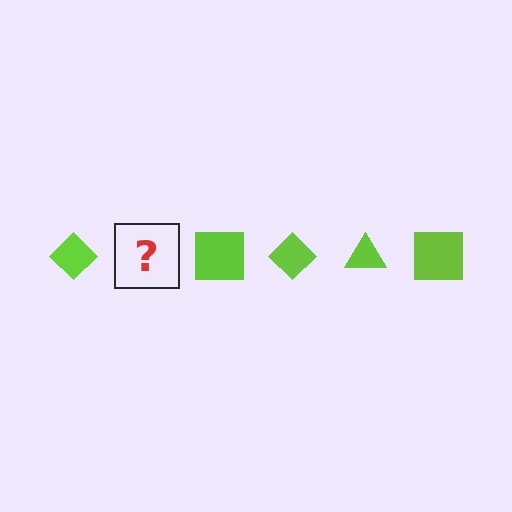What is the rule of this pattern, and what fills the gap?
The rule is that the pattern cycles through diamond, triangle, square shapes in lime. The gap should be filled with a lime triangle.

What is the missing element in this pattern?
The missing element is a lime triangle.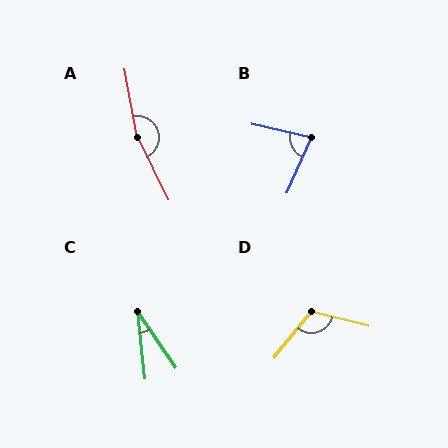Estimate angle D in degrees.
Approximately 116 degrees.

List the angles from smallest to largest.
C (28°), B (79°), D (116°), A (165°).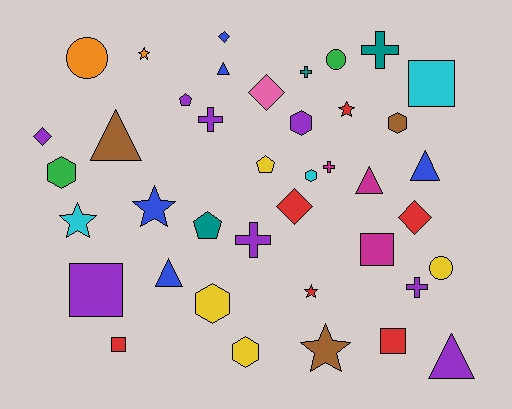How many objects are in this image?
There are 40 objects.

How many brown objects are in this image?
There are 3 brown objects.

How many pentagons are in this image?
There are 3 pentagons.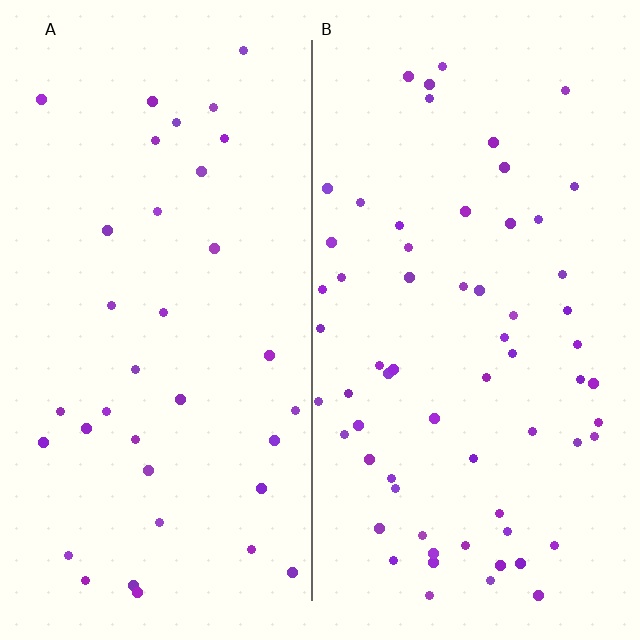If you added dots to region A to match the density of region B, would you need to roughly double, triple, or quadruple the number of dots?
Approximately double.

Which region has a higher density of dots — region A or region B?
B (the right).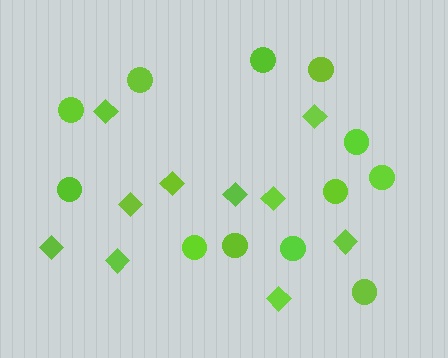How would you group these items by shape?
There are 2 groups: one group of circles (12) and one group of diamonds (10).